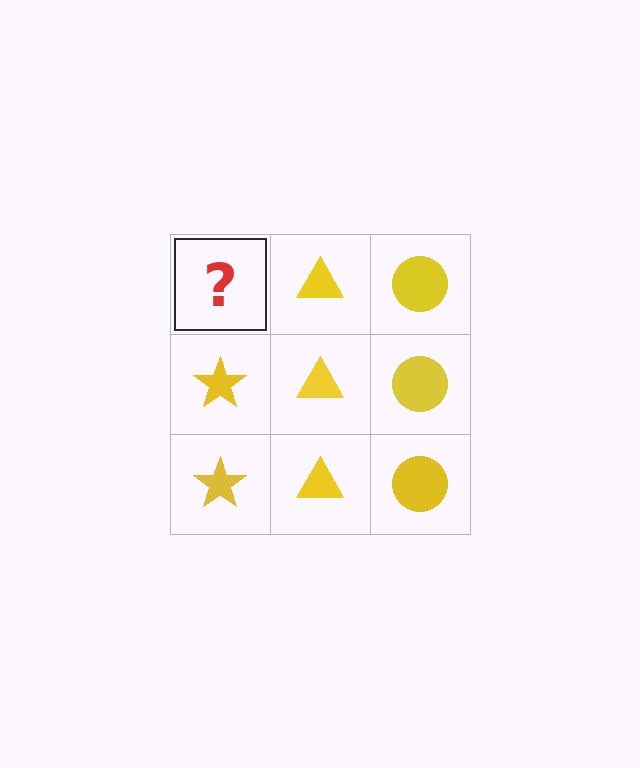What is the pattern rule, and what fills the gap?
The rule is that each column has a consistent shape. The gap should be filled with a yellow star.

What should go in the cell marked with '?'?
The missing cell should contain a yellow star.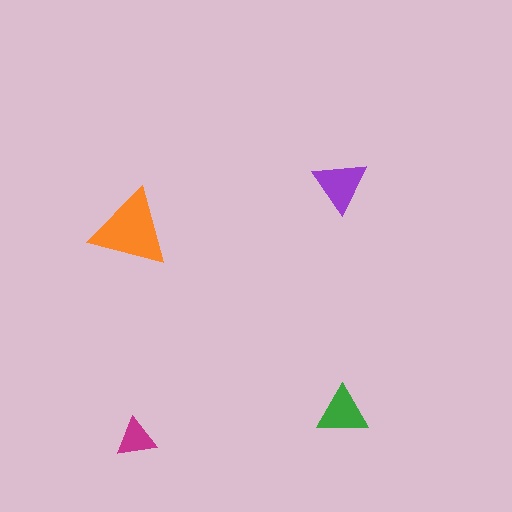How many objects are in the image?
There are 4 objects in the image.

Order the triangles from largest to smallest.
the orange one, the purple one, the green one, the magenta one.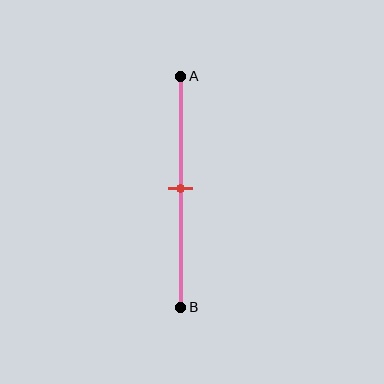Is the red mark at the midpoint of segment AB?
Yes, the mark is approximately at the midpoint.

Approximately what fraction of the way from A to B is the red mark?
The red mark is approximately 50% of the way from A to B.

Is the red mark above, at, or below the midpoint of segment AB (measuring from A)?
The red mark is approximately at the midpoint of segment AB.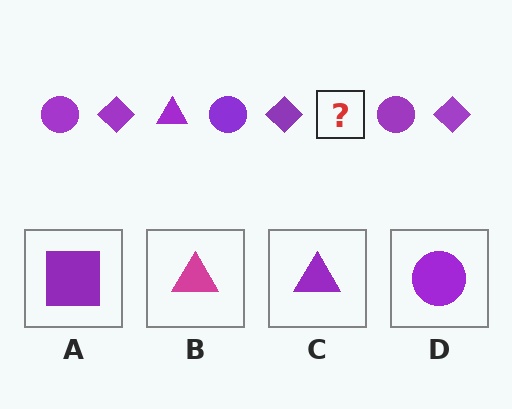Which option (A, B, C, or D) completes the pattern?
C.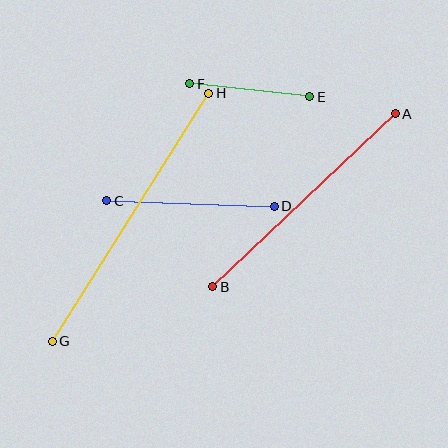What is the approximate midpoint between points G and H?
The midpoint is at approximately (131, 217) pixels.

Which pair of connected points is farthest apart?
Points G and H are farthest apart.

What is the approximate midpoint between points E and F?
The midpoint is at approximately (250, 90) pixels.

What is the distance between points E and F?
The distance is approximately 121 pixels.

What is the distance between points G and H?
The distance is approximately 293 pixels.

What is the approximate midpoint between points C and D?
The midpoint is at approximately (190, 204) pixels.